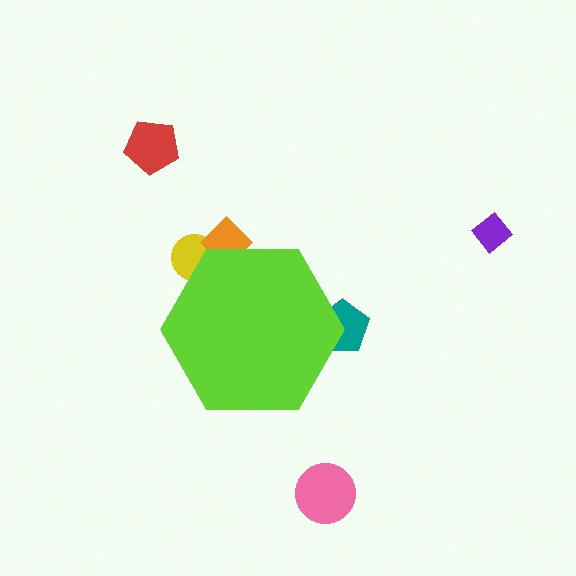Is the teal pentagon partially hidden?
Yes, the teal pentagon is partially hidden behind the lime hexagon.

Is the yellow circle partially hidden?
Yes, the yellow circle is partially hidden behind the lime hexagon.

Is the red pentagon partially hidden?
No, the red pentagon is fully visible.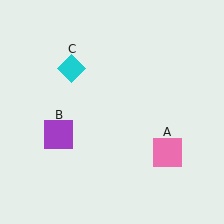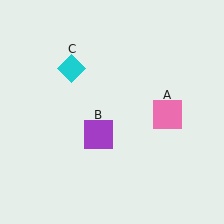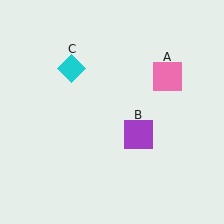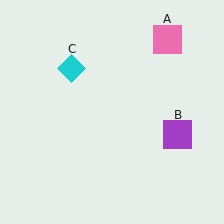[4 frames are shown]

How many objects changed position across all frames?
2 objects changed position: pink square (object A), purple square (object B).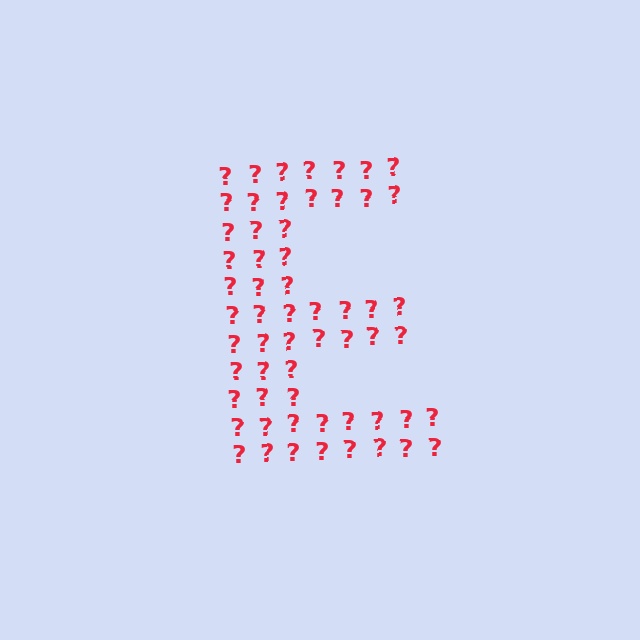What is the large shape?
The large shape is the letter E.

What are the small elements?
The small elements are question marks.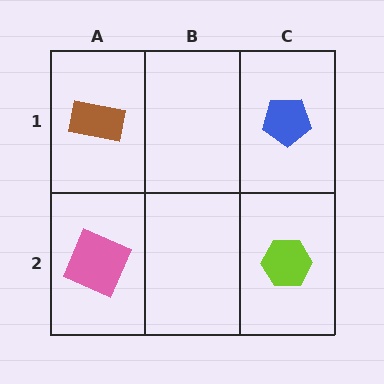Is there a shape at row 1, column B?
No, that cell is empty.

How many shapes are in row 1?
2 shapes.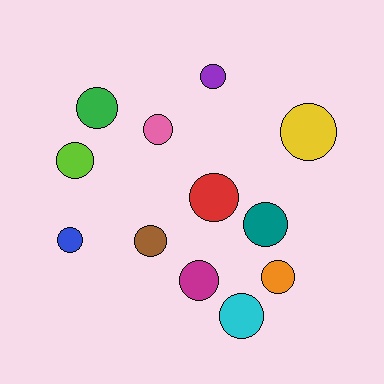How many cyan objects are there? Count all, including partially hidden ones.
There is 1 cyan object.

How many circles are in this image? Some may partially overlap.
There are 12 circles.